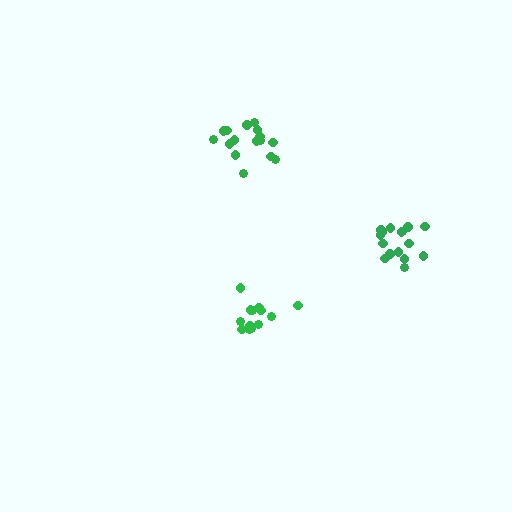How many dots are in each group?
Group 1: 13 dots, Group 2: 16 dots, Group 3: 16 dots (45 total).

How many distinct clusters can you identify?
There are 3 distinct clusters.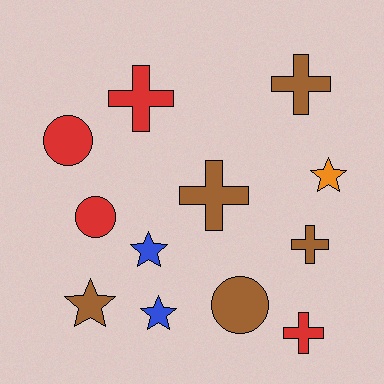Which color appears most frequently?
Brown, with 5 objects.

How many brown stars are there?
There is 1 brown star.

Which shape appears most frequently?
Cross, with 5 objects.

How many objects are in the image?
There are 12 objects.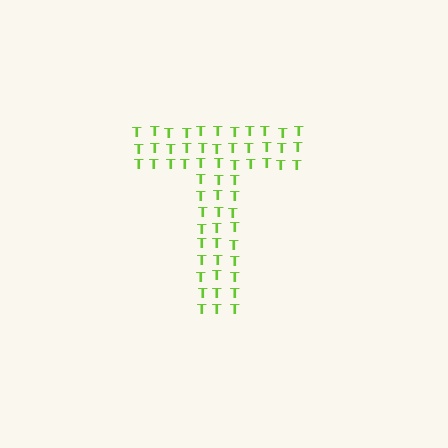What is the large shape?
The large shape is the letter T.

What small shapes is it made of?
It is made of small letter T's.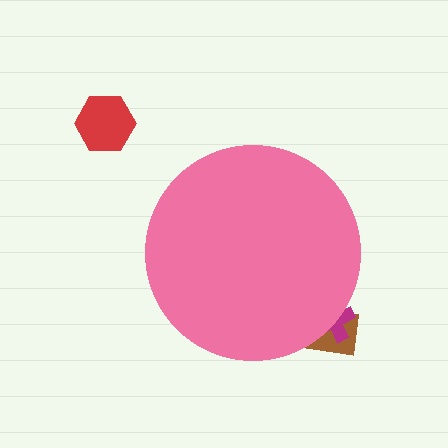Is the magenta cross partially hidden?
Yes, the magenta cross is partially hidden behind the pink circle.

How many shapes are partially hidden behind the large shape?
2 shapes are partially hidden.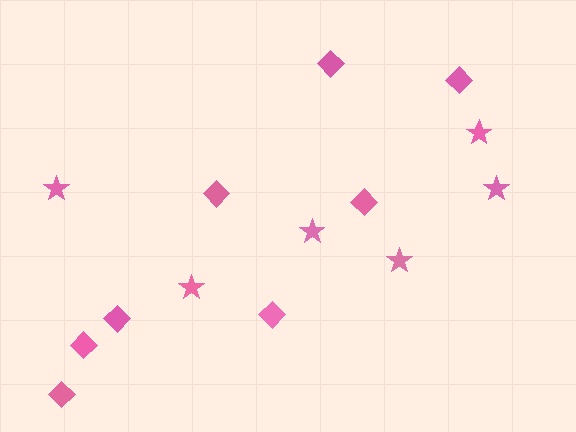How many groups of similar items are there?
There are 2 groups: one group of diamonds (8) and one group of stars (6).